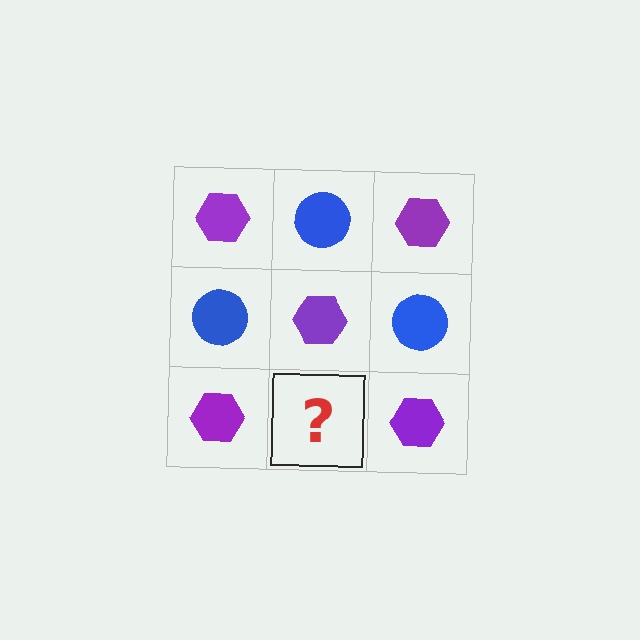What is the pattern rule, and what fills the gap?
The rule is that it alternates purple hexagon and blue circle in a checkerboard pattern. The gap should be filled with a blue circle.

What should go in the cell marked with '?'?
The missing cell should contain a blue circle.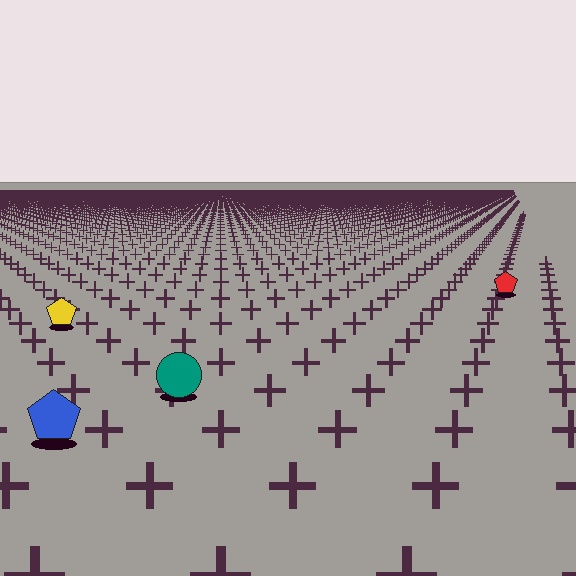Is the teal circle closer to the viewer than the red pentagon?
Yes. The teal circle is closer — you can tell from the texture gradient: the ground texture is coarser near it.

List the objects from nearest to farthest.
From nearest to farthest: the blue pentagon, the teal circle, the yellow pentagon, the red pentagon.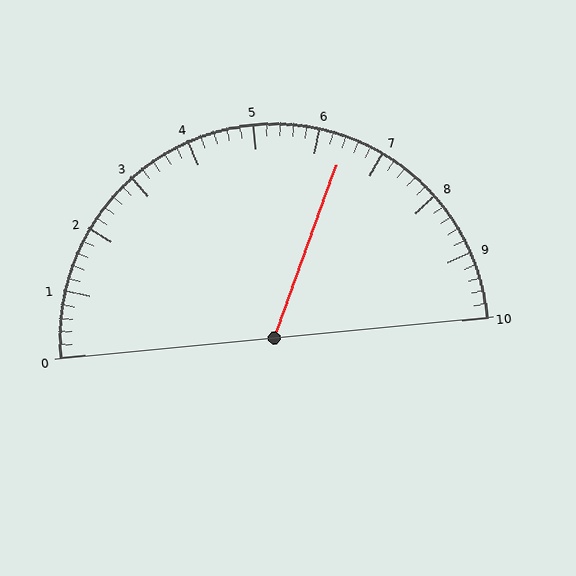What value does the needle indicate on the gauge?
The needle indicates approximately 6.4.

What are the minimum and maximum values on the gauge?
The gauge ranges from 0 to 10.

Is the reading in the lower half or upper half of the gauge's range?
The reading is in the upper half of the range (0 to 10).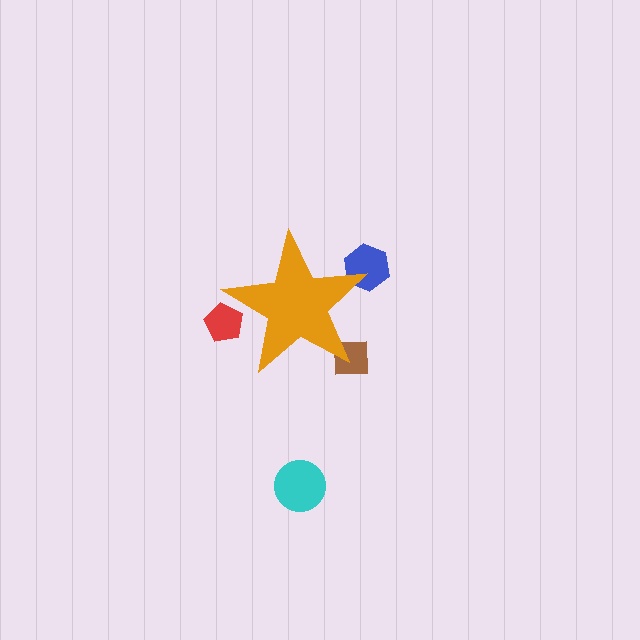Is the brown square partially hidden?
Yes, the brown square is partially hidden behind the orange star.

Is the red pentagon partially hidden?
Yes, the red pentagon is partially hidden behind the orange star.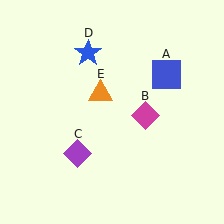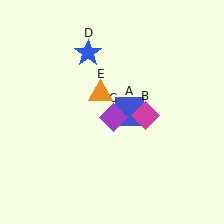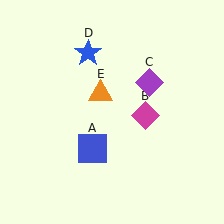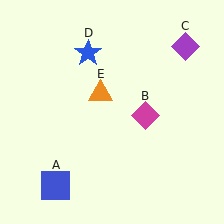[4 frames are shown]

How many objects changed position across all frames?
2 objects changed position: blue square (object A), purple diamond (object C).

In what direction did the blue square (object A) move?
The blue square (object A) moved down and to the left.